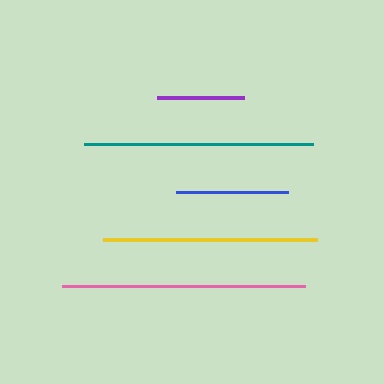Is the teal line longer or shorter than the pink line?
The pink line is longer than the teal line.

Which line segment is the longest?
The pink line is the longest at approximately 242 pixels.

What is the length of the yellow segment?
The yellow segment is approximately 214 pixels long.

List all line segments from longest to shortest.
From longest to shortest: pink, teal, yellow, blue, purple.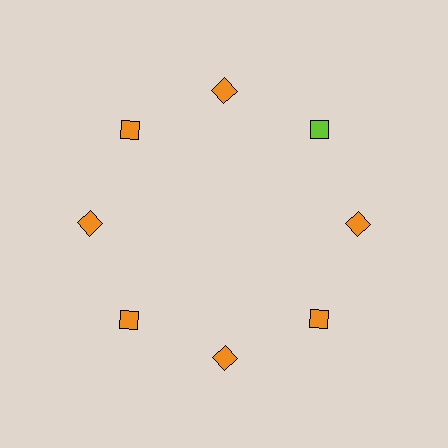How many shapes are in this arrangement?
There are 8 shapes arranged in a ring pattern.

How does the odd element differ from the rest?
It has a different color: lime instead of orange.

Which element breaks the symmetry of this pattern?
The lime square at roughly the 2 o'clock position breaks the symmetry. All other shapes are orange squares.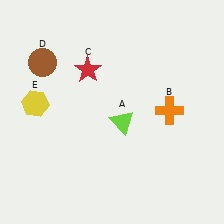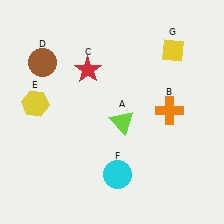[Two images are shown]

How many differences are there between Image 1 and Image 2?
There are 2 differences between the two images.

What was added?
A cyan circle (F), a yellow diamond (G) were added in Image 2.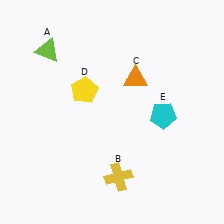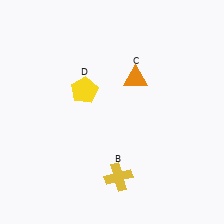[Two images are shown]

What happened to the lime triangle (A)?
The lime triangle (A) was removed in Image 2. It was in the top-left area of Image 1.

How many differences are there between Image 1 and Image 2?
There are 2 differences between the two images.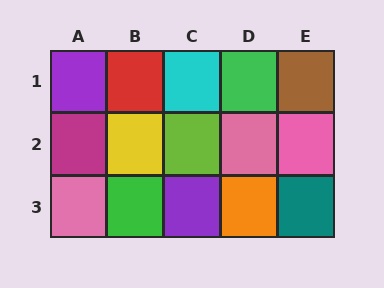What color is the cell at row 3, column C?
Purple.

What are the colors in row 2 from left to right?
Magenta, yellow, lime, pink, pink.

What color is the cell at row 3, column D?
Orange.